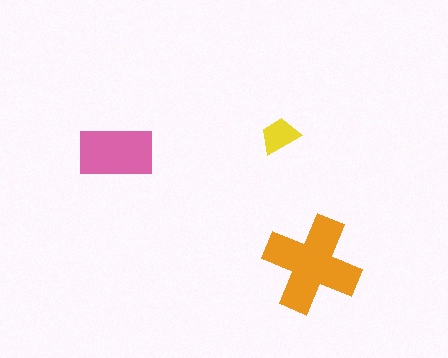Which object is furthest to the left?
The pink rectangle is leftmost.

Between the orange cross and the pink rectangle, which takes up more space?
The orange cross.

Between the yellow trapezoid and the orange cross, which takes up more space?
The orange cross.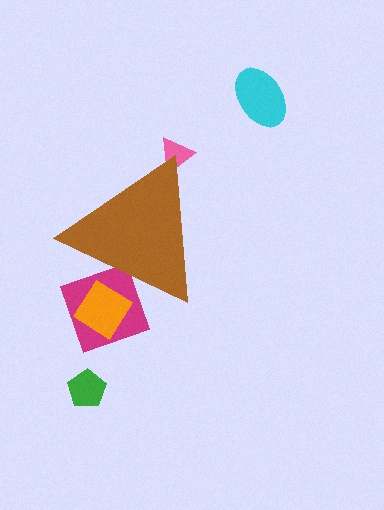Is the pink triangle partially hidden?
Yes, the pink triangle is partially hidden behind the brown triangle.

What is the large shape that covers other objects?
A brown triangle.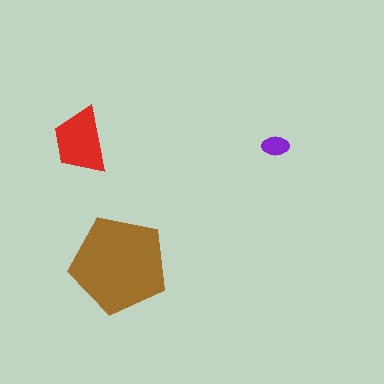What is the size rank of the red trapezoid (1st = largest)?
2nd.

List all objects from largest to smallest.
The brown pentagon, the red trapezoid, the purple ellipse.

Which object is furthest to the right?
The purple ellipse is rightmost.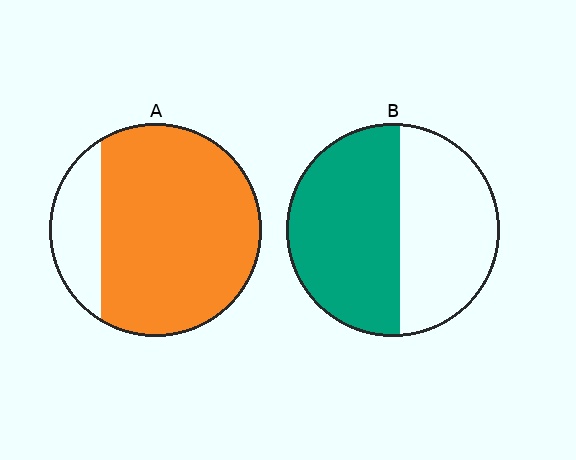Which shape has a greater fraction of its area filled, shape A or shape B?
Shape A.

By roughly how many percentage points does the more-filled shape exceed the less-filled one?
By roughly 25 percentage points (A over B).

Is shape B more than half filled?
Yes.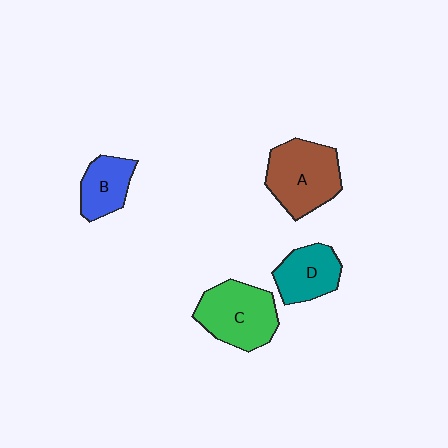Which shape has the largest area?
Shape A (brown).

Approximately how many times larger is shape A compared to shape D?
Approximately 1.5 times.